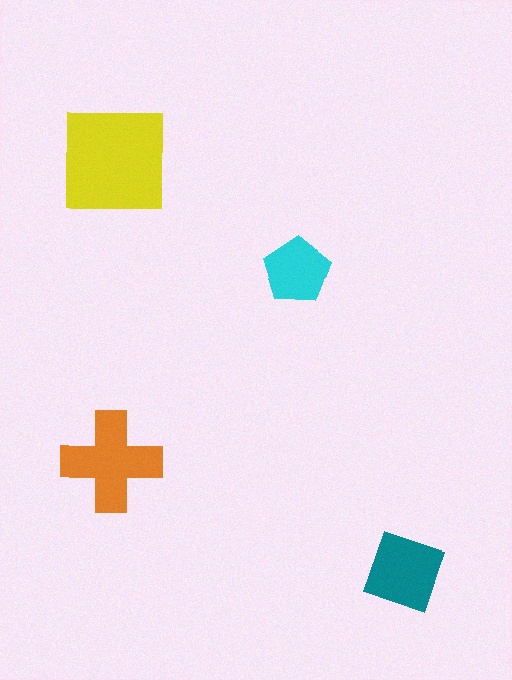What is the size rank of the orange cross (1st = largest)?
2nd.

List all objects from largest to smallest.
The yellow square, the orange cross, the teal diamond, the cyan pentagon.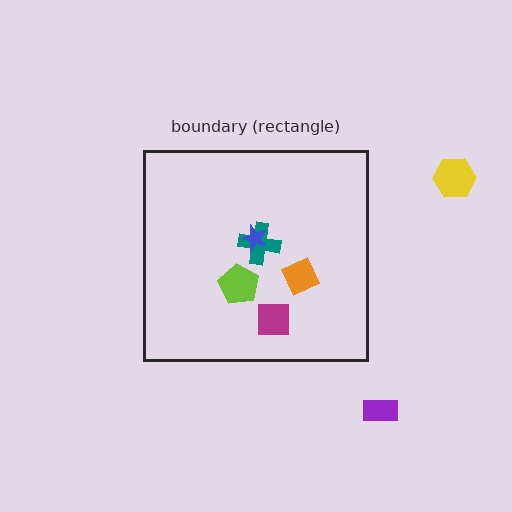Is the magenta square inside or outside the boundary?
Inside.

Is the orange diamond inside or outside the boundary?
Inside.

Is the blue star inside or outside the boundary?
Inside.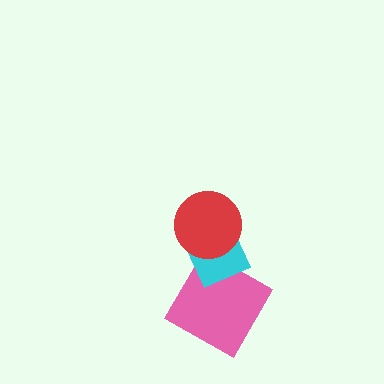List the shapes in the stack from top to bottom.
From top to bottom: the red circle, the cyan diamond, the pink diamond.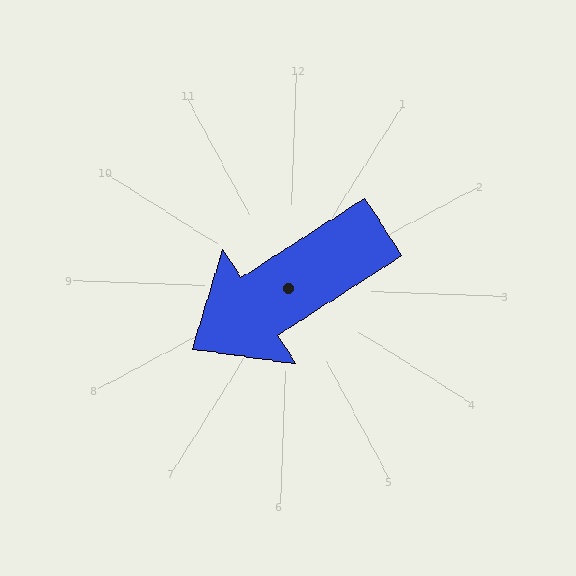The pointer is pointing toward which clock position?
Roughly 8 o'clock.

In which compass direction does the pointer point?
Southwest.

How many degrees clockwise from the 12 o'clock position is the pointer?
Approximately 235 degrees.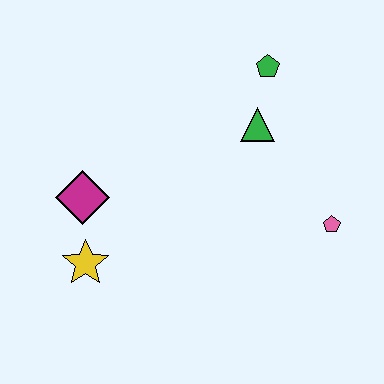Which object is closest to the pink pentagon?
The green triangle is closest to the pink pentagon.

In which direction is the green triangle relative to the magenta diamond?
The green triangle is to the right of the magenta diamond.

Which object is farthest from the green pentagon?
The yellow star is farthest from the green pentagon.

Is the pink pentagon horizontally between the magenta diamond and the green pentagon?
No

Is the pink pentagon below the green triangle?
Yes